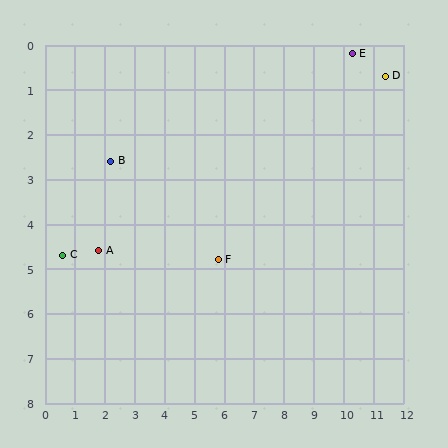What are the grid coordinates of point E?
Point E is at approximately (10.3, 0.2).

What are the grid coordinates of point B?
Point B is at approximately (2.2, 2.6).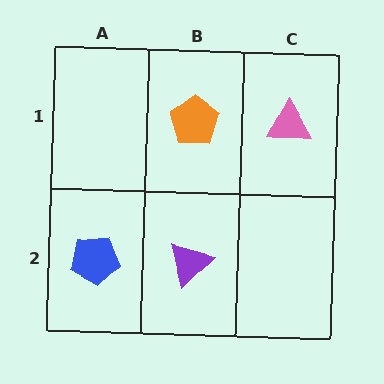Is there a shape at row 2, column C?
No, that cell is empty.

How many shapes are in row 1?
2 shapes.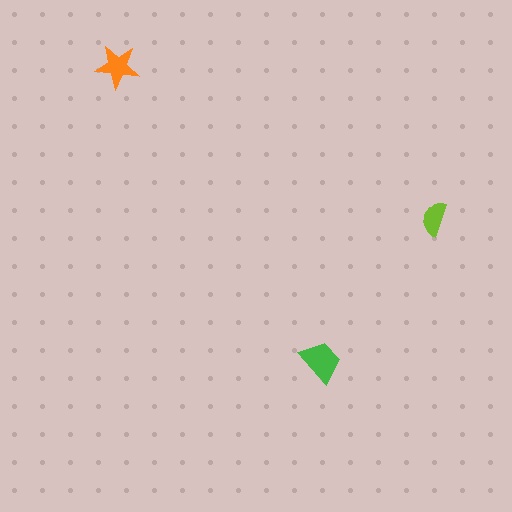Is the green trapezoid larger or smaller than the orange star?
Larger.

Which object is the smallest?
The lime semicircle.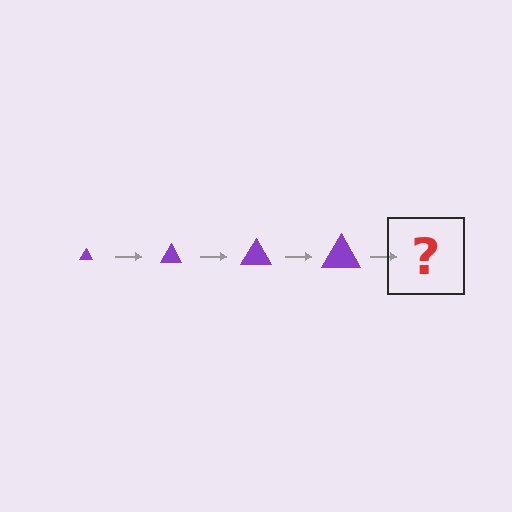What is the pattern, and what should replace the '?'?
The pattern is that the triangle gets progressively larger each step. The '?' should be a purple triangle, larger than the previous one.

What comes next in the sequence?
The next element should be a purple triangle, larger than the previous one.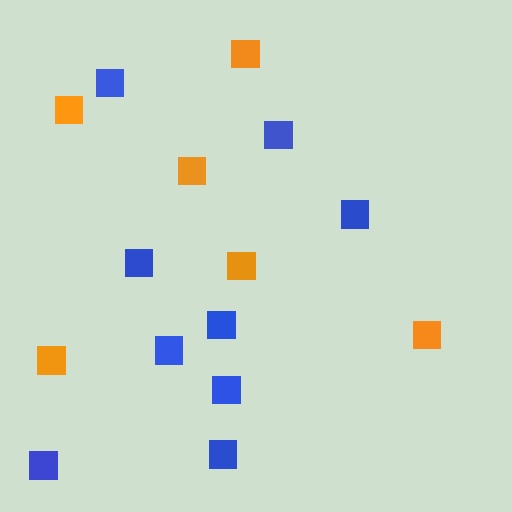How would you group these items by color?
There are 2 groups: one group of orange squares (6) and one group of blue squares (9).